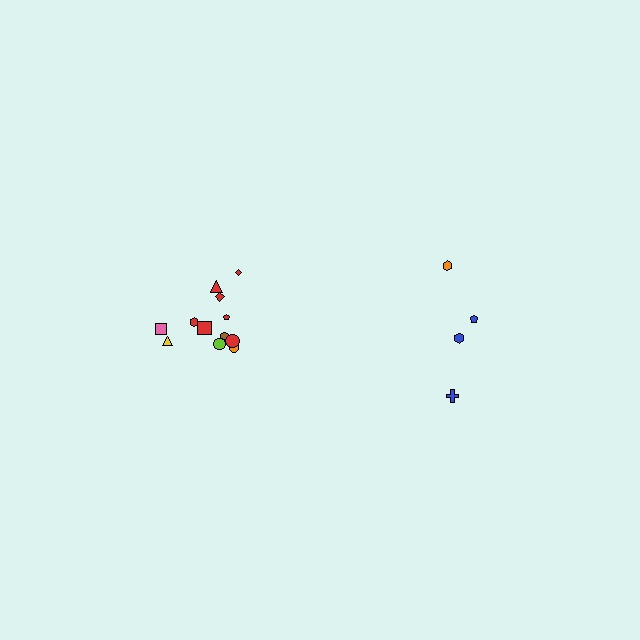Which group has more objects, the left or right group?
The left group.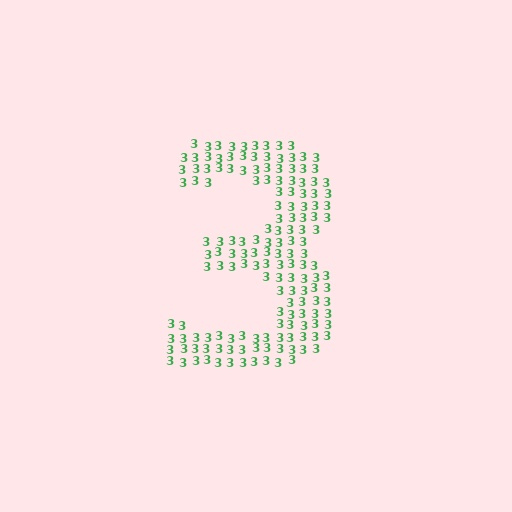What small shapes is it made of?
It is made of small digit 3's.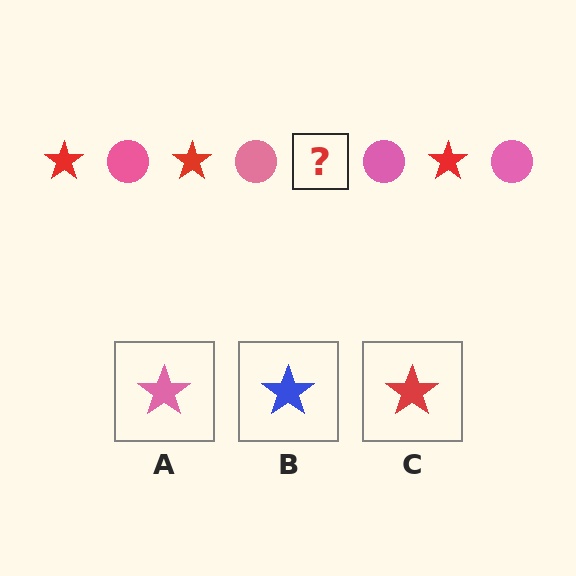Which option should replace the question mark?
Option C.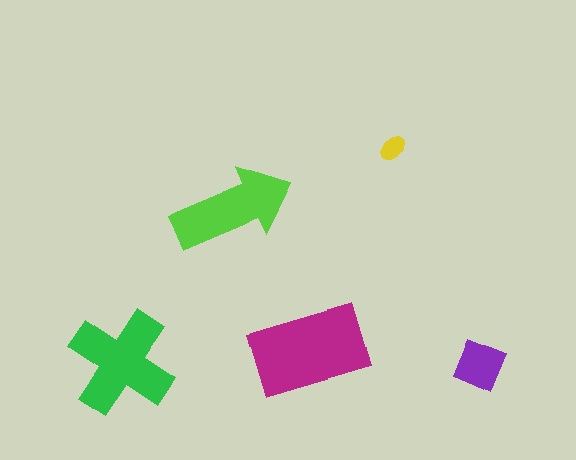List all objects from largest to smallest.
The magenta rectangle, the green cross, the lime arrow, the purple diamond, the yellow ellipse.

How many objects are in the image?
There are 5 objects in the image.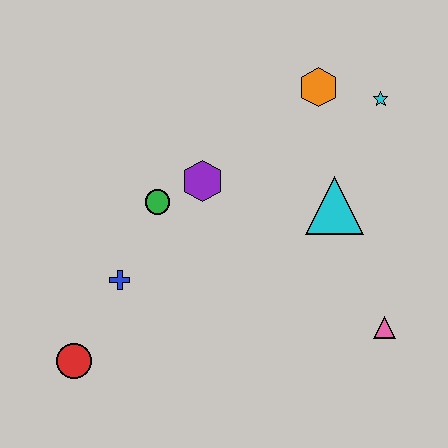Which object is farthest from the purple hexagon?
The pink triangle is farthest from the purple hexagon.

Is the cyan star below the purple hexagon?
No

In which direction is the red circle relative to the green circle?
The red circle is below the green circle.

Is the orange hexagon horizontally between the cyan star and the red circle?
Yes